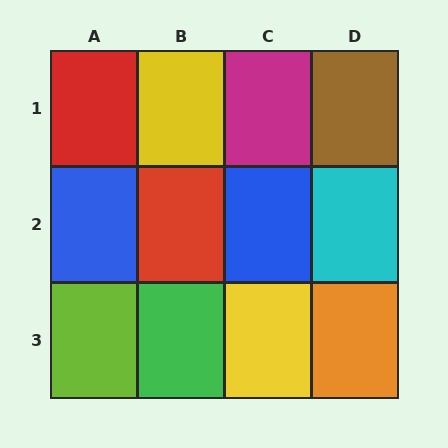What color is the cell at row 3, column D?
Orange.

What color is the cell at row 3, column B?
Green.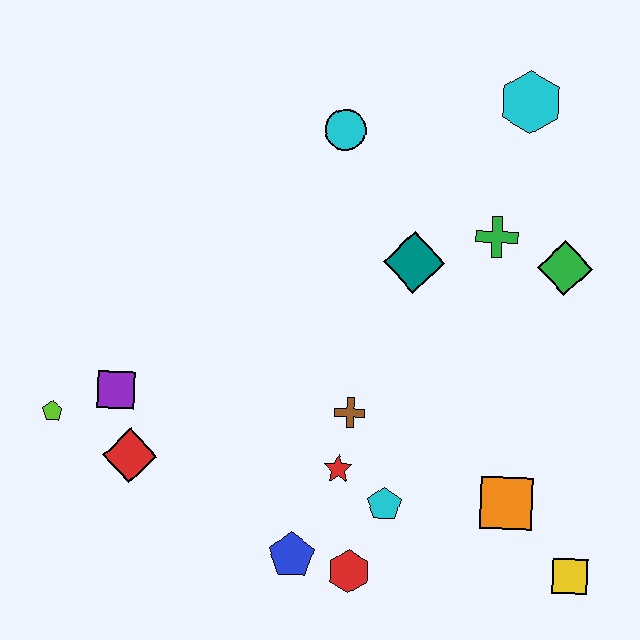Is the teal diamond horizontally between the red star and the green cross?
Yes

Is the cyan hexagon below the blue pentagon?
No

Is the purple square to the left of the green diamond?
Yes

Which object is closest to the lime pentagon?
The purple square is closest to the lime pentagon.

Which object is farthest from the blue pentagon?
The cyan hexagon is farthest from the blue pentagon.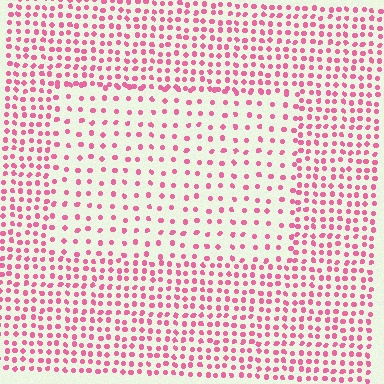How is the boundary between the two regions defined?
The boundary is defined by a change in element density (approximately 2.0x ratio). All elements are the same color, size, and shape.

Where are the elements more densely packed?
The elements are more densely packed outside the rectangle boundary.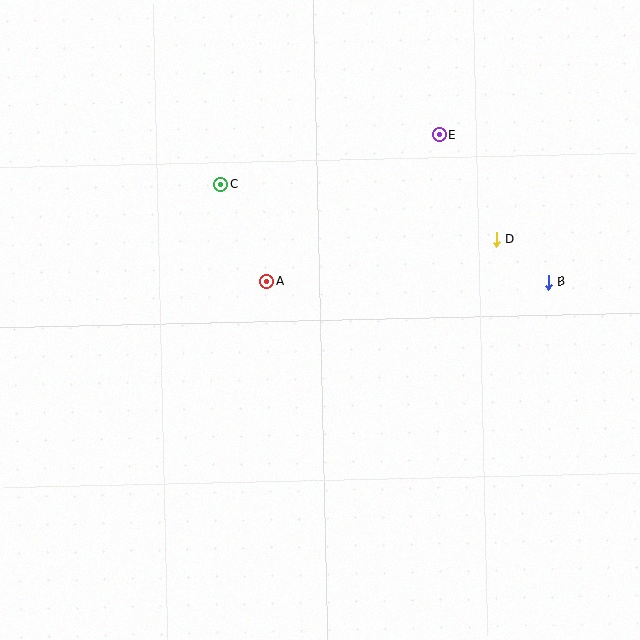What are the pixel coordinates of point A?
Point A is at (267, 282).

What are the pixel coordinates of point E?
Point E is at (439, 135).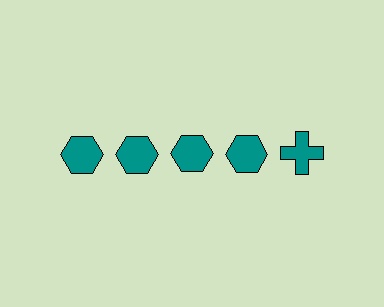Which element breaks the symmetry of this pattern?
The teal cross in the top row, rightmost column breaks the symmetry. All other shapes are teal hexagons.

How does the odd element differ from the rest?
It has a different shape: cross instead of hexagon.